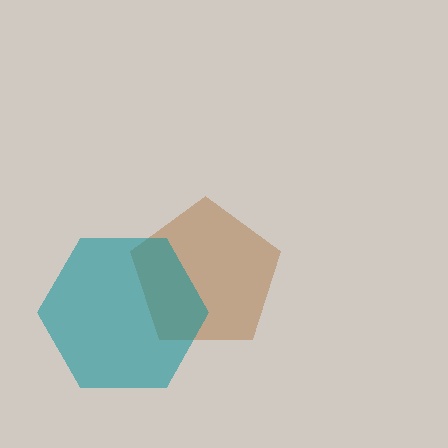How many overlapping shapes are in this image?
There are 2 overlapping shapes in the image.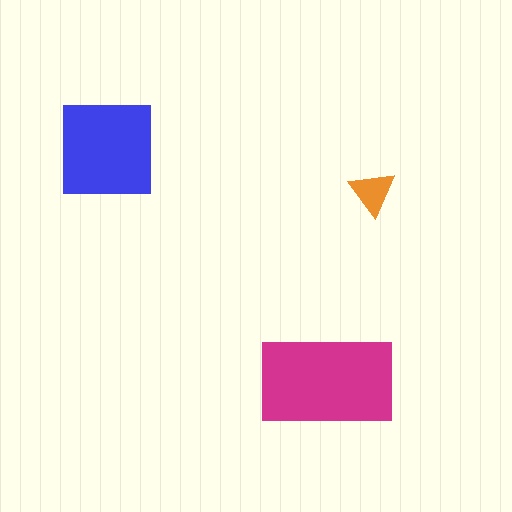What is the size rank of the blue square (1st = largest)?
2nd.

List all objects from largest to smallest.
The magenta rectangle, the blue square, the orange triangle.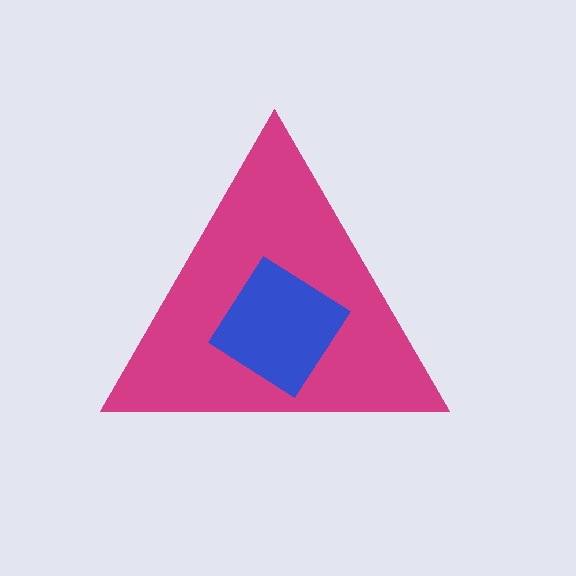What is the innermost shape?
The blue diamond.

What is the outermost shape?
The magenta triangle.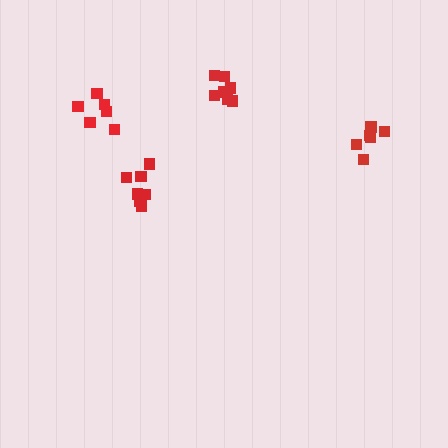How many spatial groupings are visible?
There are 4 spatial groupings.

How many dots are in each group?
Group 1: 7 dots, Group 2: 6 dots, Group 3: 7 dots, Group 4: 6 dots (26 total).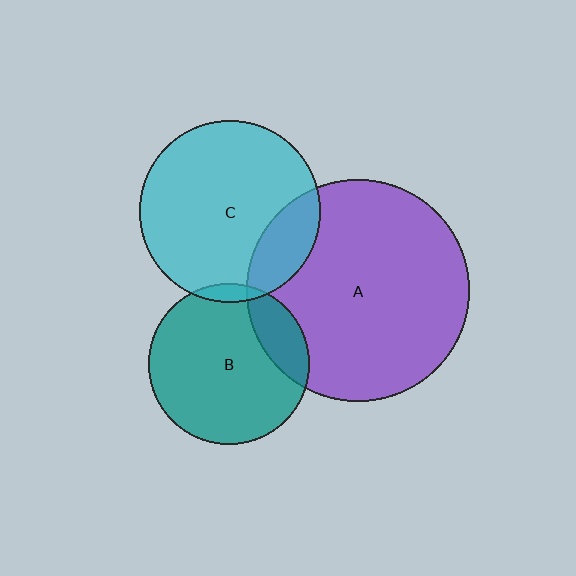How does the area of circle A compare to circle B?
Approximately 1.9 times.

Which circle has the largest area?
Circle A (purple).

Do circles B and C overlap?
Yes.